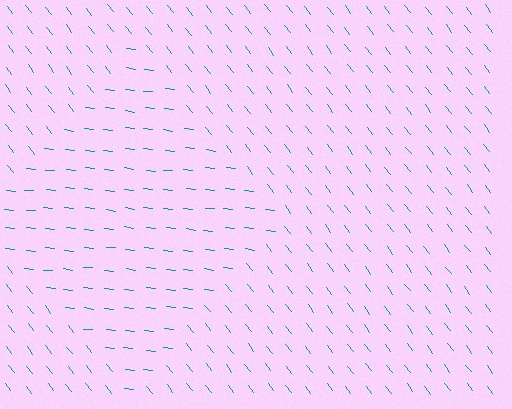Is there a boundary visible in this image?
Yes, there is a texture boundary formed by a change in line orientation.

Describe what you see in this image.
The image is filled with small teal line segments. A diamond region in the image has lines oriented differently from the surrounding lines, creating a visible texture boundary.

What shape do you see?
I see a diamond.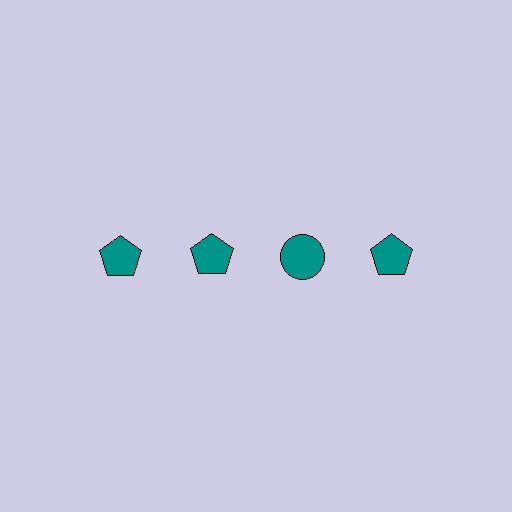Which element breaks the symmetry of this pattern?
The teal circle in the top row, center column breaks the symmetry. All other shapes are teal pentagons.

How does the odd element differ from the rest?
It has a different shape: circle instead of pentagon.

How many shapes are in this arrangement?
There are 4 shapes arranged in a grid pattern.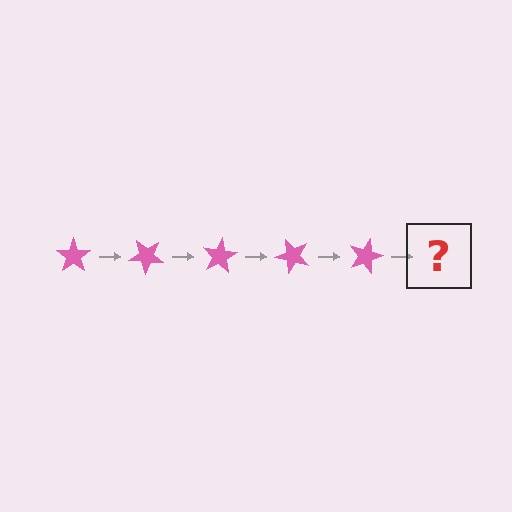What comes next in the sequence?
The next element should be a pink star rotated 200 degrees.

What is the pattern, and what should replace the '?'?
The pattern is that the star rotates 40 degrees each step. The '?' should be a pink star rotated 200 degrees.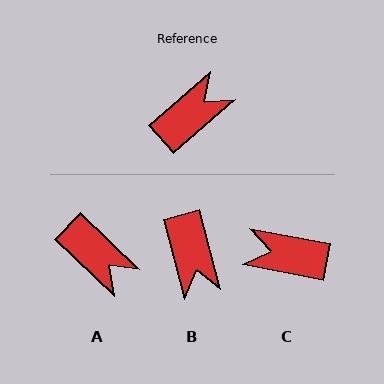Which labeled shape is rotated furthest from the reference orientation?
C, about 128 degrees away.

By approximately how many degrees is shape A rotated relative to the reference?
Approximately 85 degrees clockwise.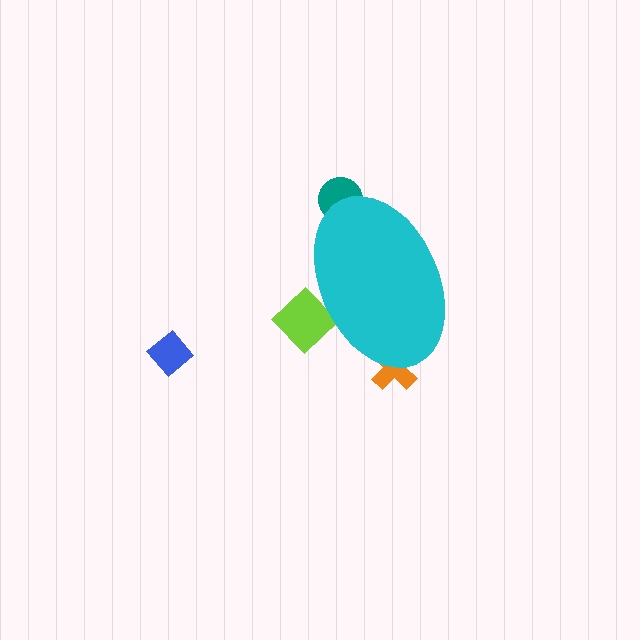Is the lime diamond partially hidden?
Yes, the lime diamond is partially hidden behind the cyan ellipse.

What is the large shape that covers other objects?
A cyan ellipse.